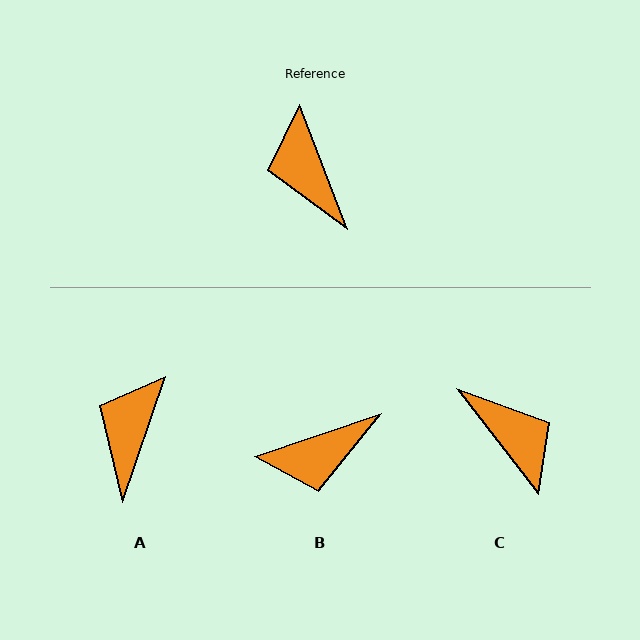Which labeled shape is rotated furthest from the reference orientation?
C, about 164 degrees away.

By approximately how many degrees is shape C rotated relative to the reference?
Approximately 164 degrees clockwise.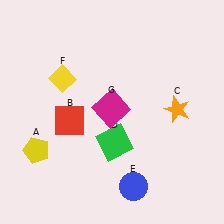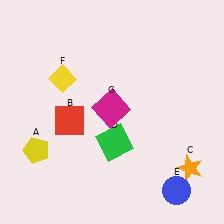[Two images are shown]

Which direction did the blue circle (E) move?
The blue circle (E) moved right.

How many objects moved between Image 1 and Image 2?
2 objects moved between the two images.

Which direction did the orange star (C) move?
The orange star (C) moved down.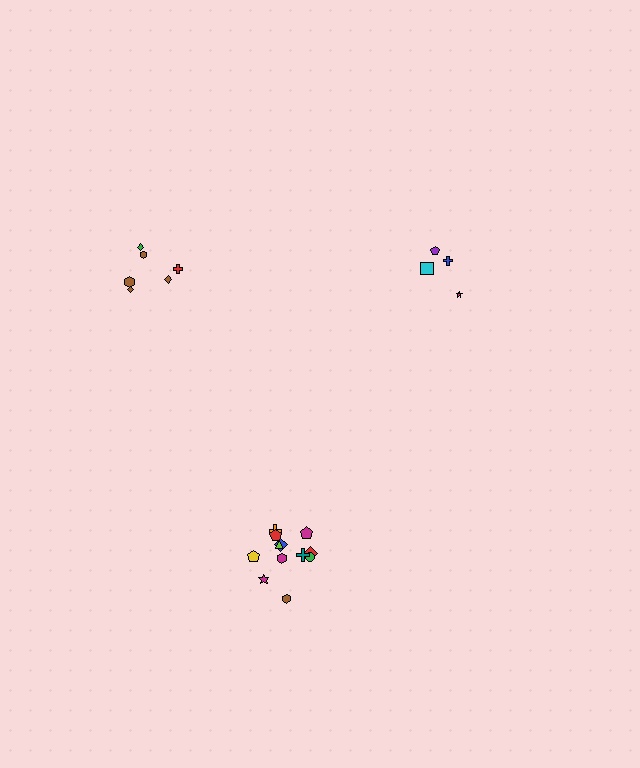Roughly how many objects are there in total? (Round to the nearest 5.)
Roughly 20 objects in total.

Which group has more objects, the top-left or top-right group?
The top-left group.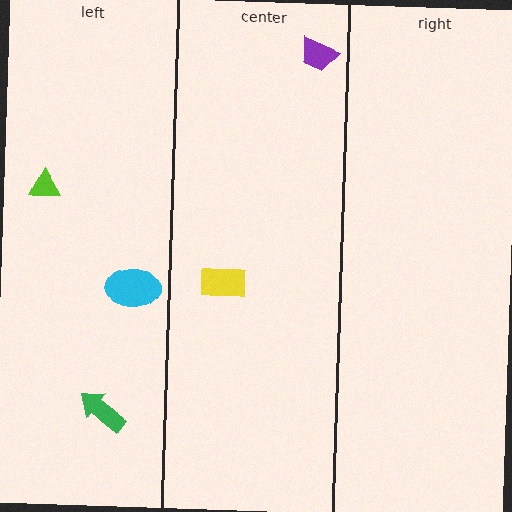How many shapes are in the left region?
3.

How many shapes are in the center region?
2.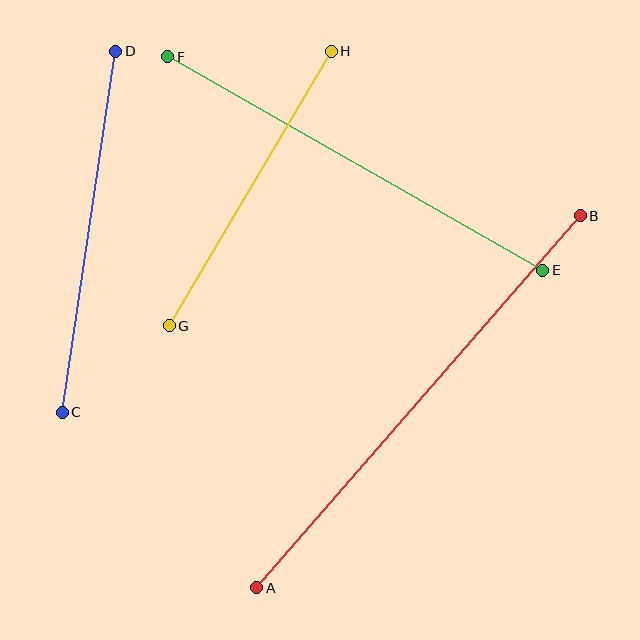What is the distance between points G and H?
The distance is approximately 319 pixels.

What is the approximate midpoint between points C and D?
The midpoint is at approximately (89, 232) pixels.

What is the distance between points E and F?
The distance is approximately 432 pixels.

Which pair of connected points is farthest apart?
Points A and B are farthest apart.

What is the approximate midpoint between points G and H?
The midpoint is at approximately (250, 189) pixels.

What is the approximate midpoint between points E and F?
The midpoint is at approximately (355, 164) pixels.